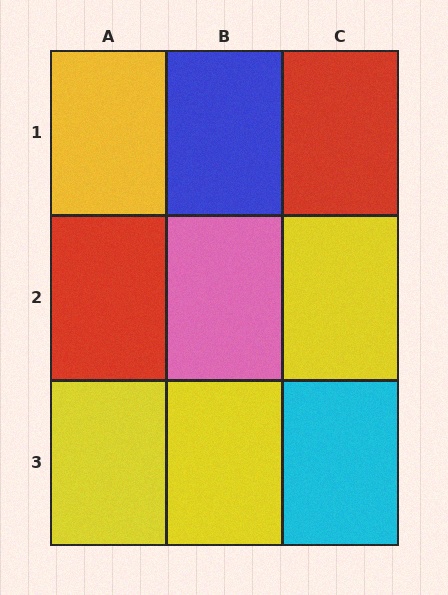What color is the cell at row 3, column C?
Cyan.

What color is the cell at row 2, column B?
Pink.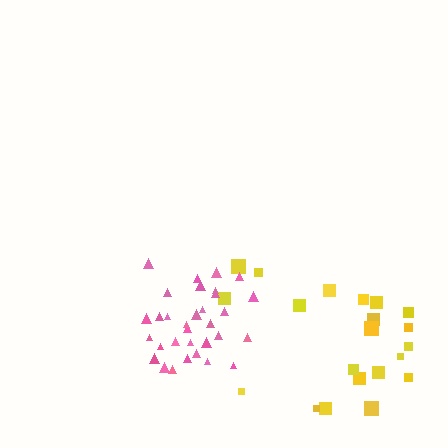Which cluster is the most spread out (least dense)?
Yellow.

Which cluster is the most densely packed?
Pink.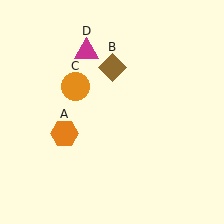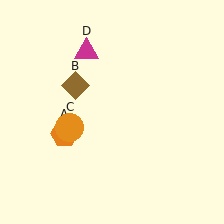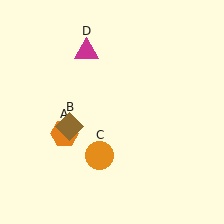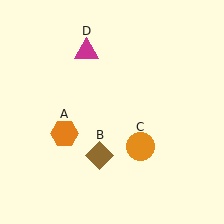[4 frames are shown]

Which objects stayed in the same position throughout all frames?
Orange hexagon (object A) and magenta triangle (object D) remained stationary.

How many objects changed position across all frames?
2 objects changed position: brown diamond (object B), orange circle (object C).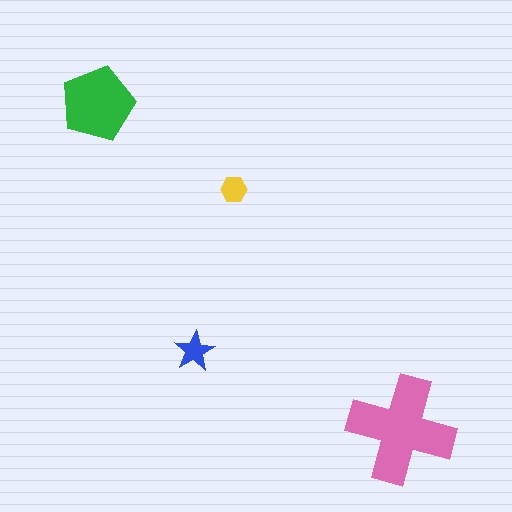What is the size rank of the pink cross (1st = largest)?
1st.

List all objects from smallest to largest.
The yellow hexagon, the blue star, the green pentagon, the pink cross.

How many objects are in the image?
There are 4 objects in the image.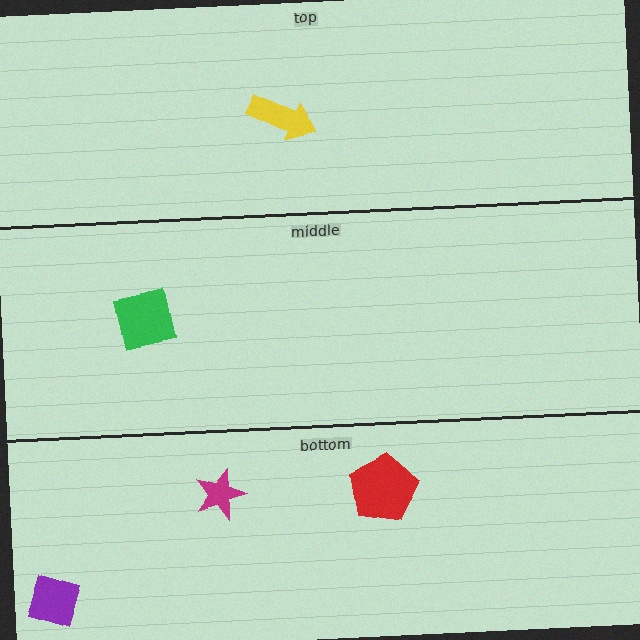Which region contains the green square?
The middle region.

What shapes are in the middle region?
The green square.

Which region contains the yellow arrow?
The top region.